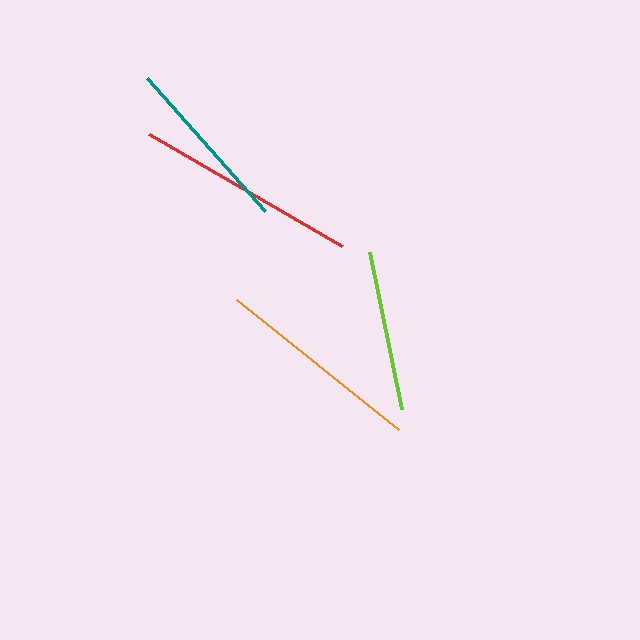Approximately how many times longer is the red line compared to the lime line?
The red line is approximately 1.4 times the length of the lime line.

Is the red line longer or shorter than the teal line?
The red line is longer than the teal line.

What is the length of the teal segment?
The teal segment is approximately 178 pixels long.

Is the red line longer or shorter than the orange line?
The red line is longer than the orange line.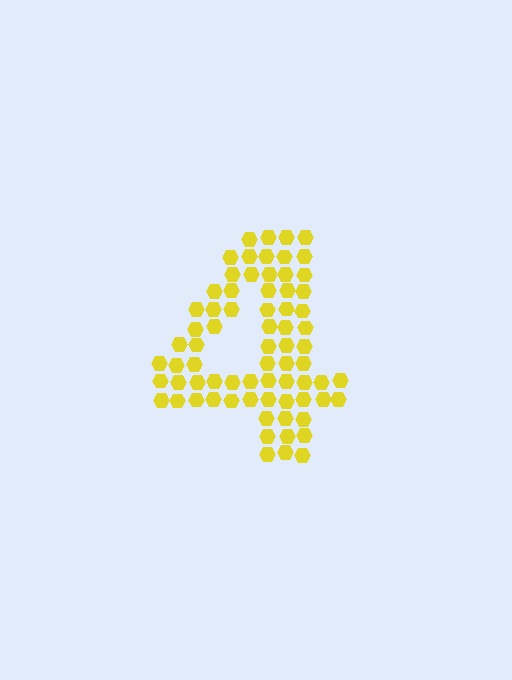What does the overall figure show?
The overall figure shows the digit 4.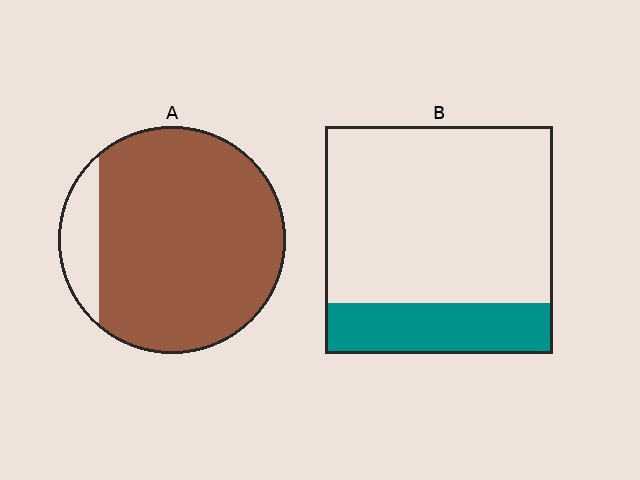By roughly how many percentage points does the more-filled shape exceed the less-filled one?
By roughly 65 percentage points (A over B).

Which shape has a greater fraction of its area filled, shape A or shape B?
Shape A.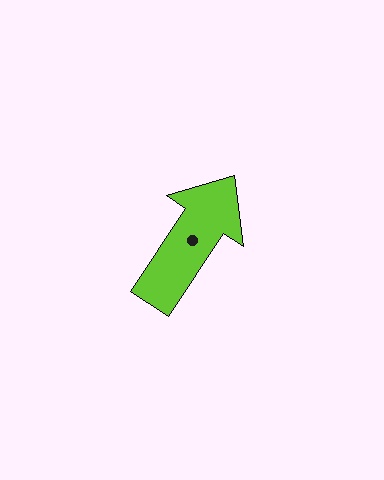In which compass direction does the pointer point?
Northeast.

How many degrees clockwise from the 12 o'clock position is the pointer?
Approximately 33 degrees.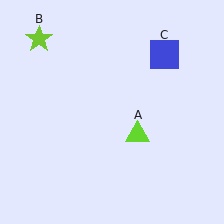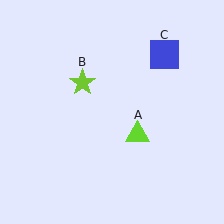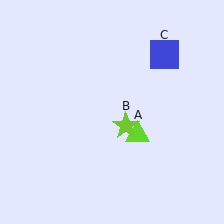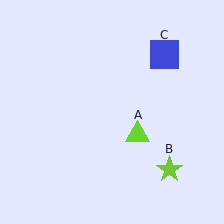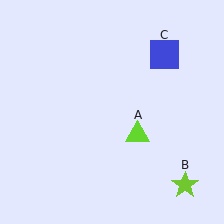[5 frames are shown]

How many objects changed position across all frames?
1 object changed position: lime star (object B).